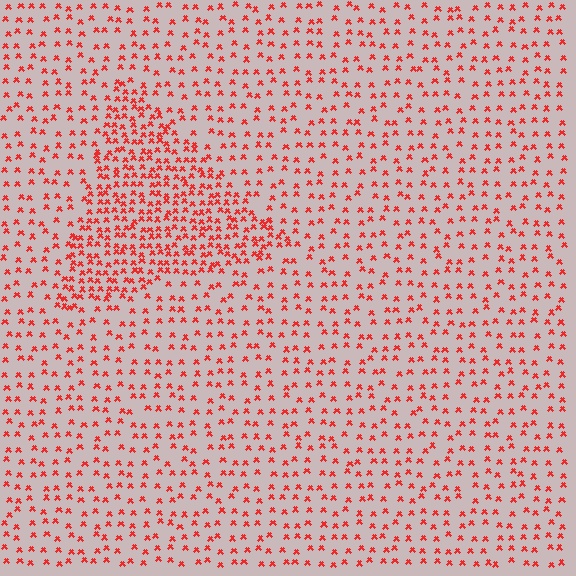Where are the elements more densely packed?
The elements are more densely packed inside the triangle boundary.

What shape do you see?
I see a triangle.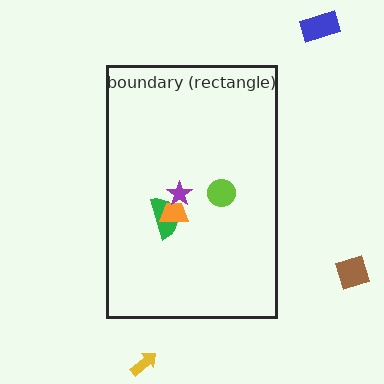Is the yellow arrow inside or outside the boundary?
Outside.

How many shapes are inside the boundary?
4 inside, 3 outside.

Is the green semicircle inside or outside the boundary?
Inside.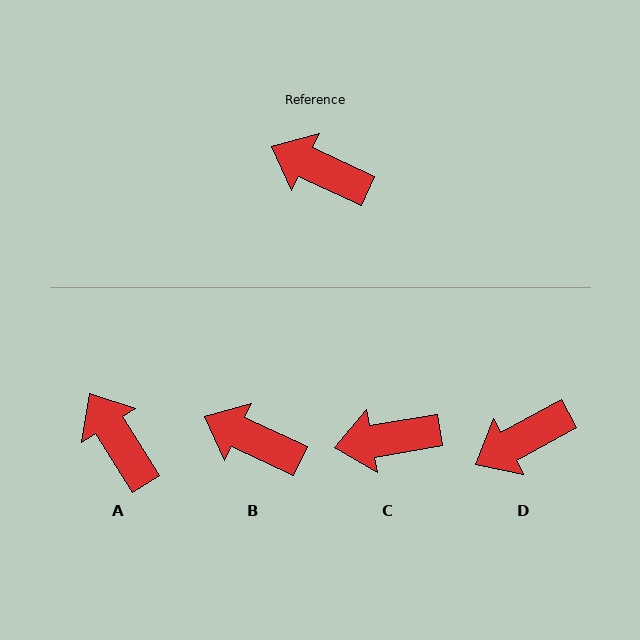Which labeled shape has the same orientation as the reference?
B.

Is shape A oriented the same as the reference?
No, it is off by about 33 degrees.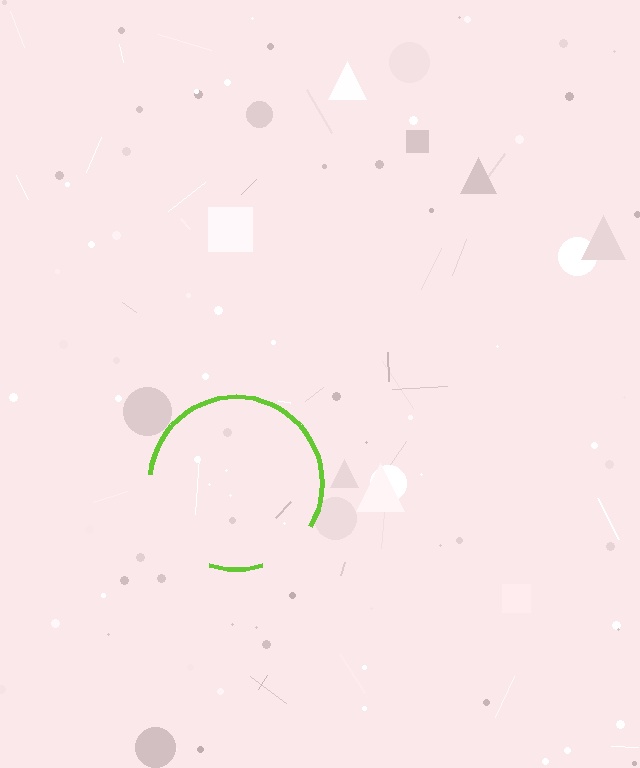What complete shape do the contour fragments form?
The contour fragments form a circle.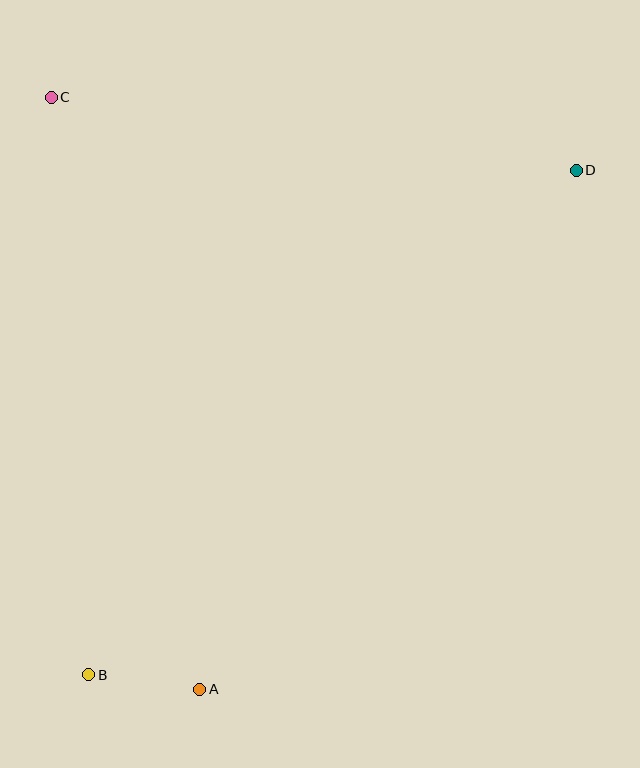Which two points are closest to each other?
Points A and B are closest to each other.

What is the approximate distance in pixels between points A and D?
The distance between A and D is approximately 641 pixels.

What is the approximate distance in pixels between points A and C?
The distance between A and C is approximately 610 pixels.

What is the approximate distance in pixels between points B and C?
The distance between B and C is approximately 578 pixels.